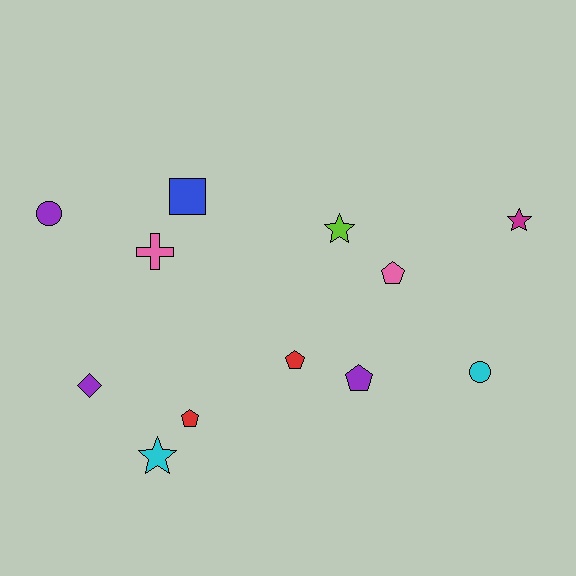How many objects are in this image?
There are 12 objects.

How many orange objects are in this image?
There are no orange objects.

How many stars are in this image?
There are 3 stars.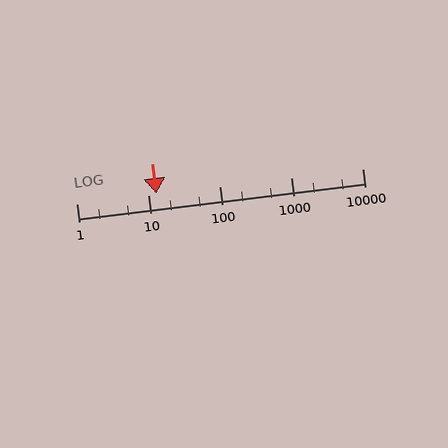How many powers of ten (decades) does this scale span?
The scale spans 4 decades, from 1 to 10000.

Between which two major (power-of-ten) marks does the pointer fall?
The pointer is between 10 and 100.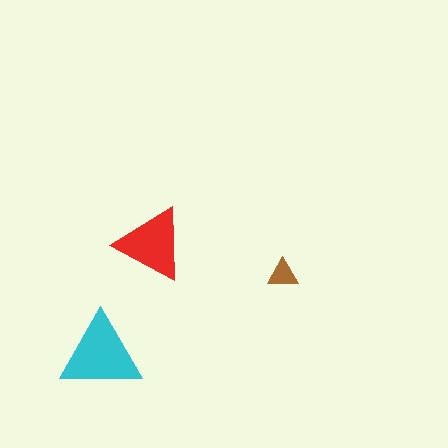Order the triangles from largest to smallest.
the cyan one, the red one, the brown one.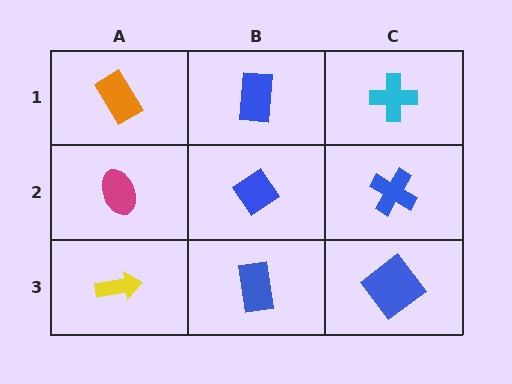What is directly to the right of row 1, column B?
A cyan cross.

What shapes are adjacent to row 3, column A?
A magenta ellipse (row 2, column A), a blue rectangle (row 3, column B).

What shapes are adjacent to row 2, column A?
An orange rectangle (row 1, column A), a yellow arrow (row 3, column A), a blue diamond (row 2, column B).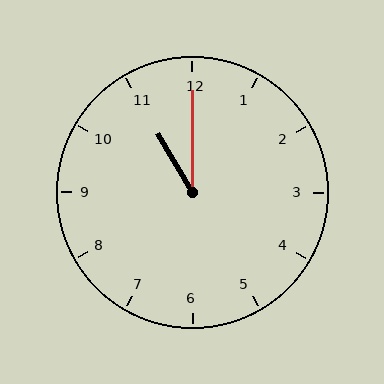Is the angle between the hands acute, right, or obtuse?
It is acute.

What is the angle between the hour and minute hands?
Approximately 30 degrees.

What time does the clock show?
11:00.